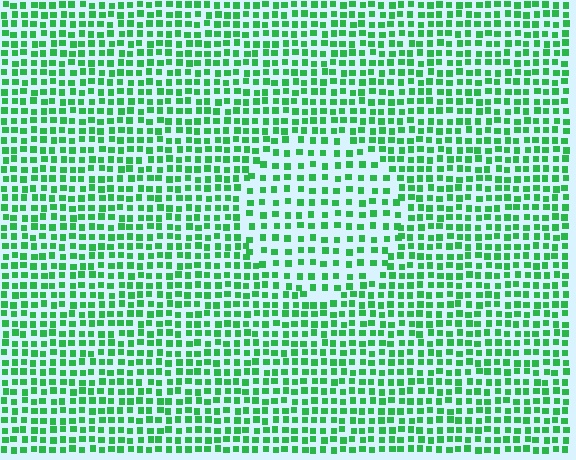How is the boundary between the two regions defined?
The boundary is defined by a change in element density (approximately 1.6x ratio). All elements are the same color, size, and shape.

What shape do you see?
I see a circle.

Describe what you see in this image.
The image contains small green elements arranged at two different densities. A circle-shaped region is visible where the elements are less densely packed than the surrounding area.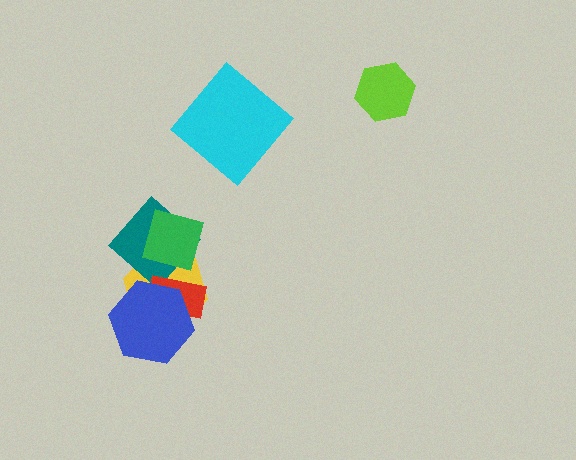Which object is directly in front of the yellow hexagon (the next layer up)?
The teal diamond is directly in front of the yellow hexagon.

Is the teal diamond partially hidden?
Yes, it is partially covered by another shape.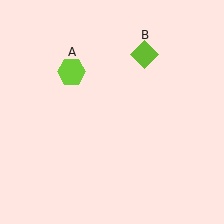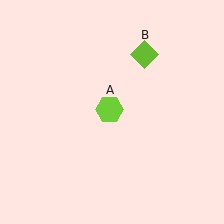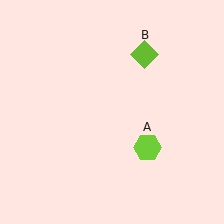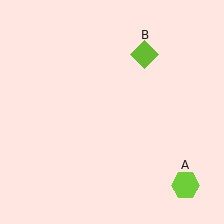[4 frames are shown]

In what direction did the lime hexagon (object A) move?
The lime hexagon (object A) moved down and to the right.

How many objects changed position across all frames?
1 object changed position: lime hexagon (object A).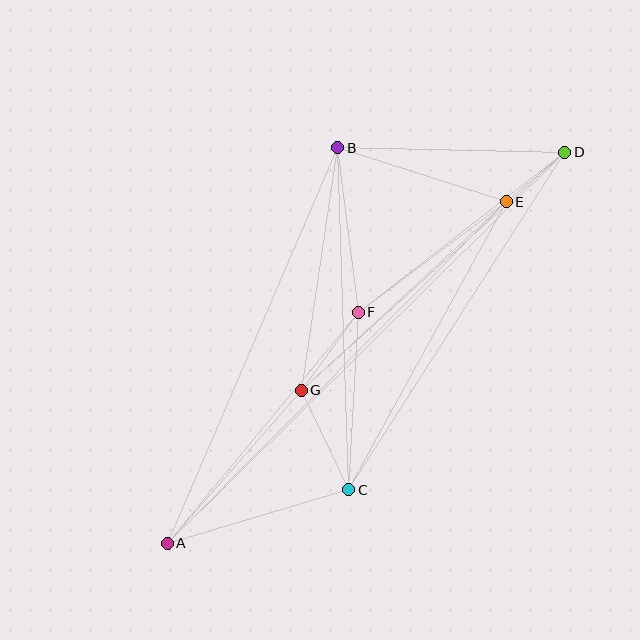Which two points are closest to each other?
Points D and E are closest to each other.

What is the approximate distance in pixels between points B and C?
The distance between B and C is approximately 342 pixels.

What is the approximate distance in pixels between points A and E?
The distance between A and E is approximately 481 pixels.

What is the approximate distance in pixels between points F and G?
The distance between F and G is approximately 97 pixels.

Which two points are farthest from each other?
Points A and D are farthest from each other.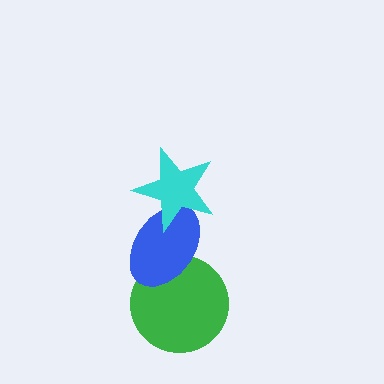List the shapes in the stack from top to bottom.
From top to bottom: the cyan star, the blue ellipse, the green circle.